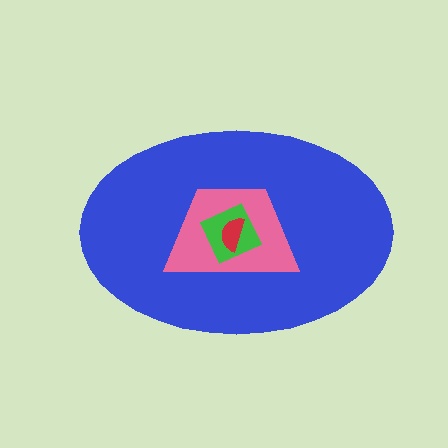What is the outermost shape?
The blue ellipse.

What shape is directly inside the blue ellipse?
The pink trapezoid.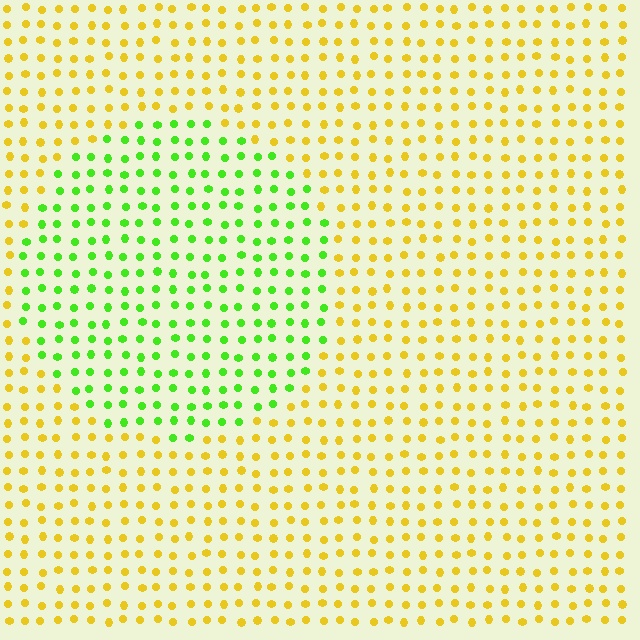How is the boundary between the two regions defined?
The boundary is defined purely by a slight shift in hue (about 60 degrees). Spacing, size, and orientation are identical on both sides.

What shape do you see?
I see a circle.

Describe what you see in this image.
The image is filled with small yellow elements in a uniform arrangement. A circle-shaped region is visible where the elements are tinted to a slightly different hue, forming a subtle color boundary.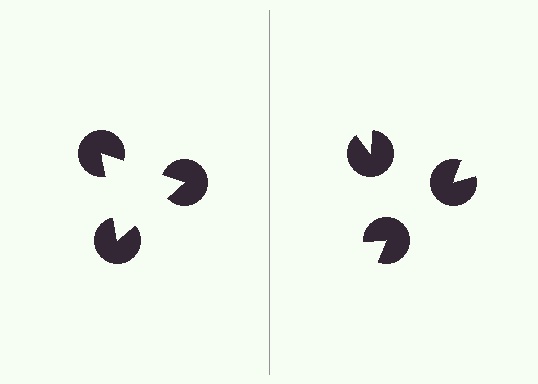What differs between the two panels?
The pac-man discs are positioned identically on both sides; only the wedge orientations differ. On the left they align to a triangle; on the right they are misaligned.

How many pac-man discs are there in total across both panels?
6 — 3 on each side.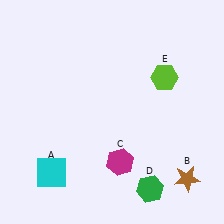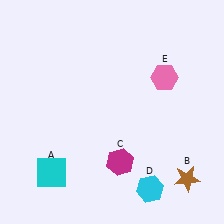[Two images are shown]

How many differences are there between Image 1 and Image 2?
There are 2 differences between the two images.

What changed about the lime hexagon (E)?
In Image 1, E is lime. In Image 2, it changed to pink.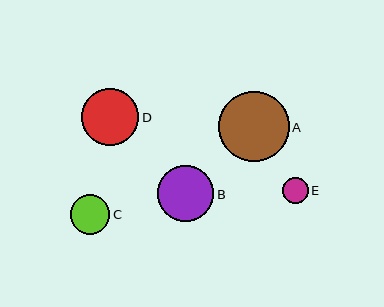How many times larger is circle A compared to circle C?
Circle A is approximately 1.8 times the size of circle C.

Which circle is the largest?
Circle A is the largest with a size of approximately 70 pixels.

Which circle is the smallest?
Circle E is the smallest with a size of approximately 26 pixels.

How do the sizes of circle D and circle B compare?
Circle D and circle B are approximately the same size.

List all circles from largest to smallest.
From largest to smallest: A, D, B, C, E.